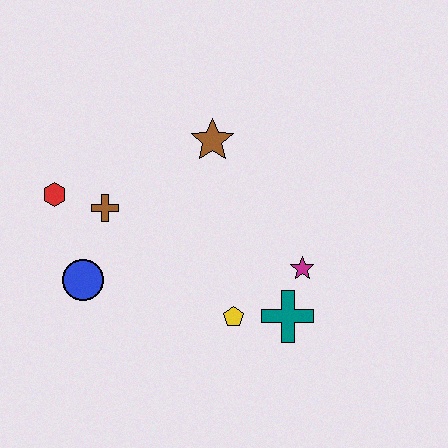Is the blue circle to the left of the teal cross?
Yes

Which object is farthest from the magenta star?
The red hexagon is farthest from the magenta star.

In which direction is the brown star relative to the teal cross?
The brown star is above the teal cross.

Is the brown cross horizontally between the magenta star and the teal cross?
No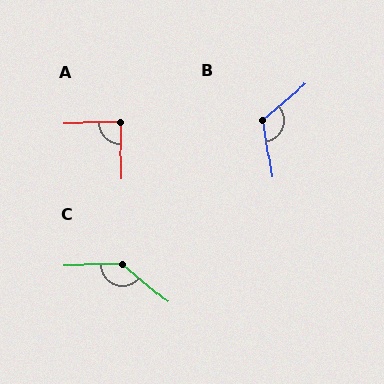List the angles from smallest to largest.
A (89°), B (122°), C (140°).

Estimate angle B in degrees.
Approximately 122 degrees.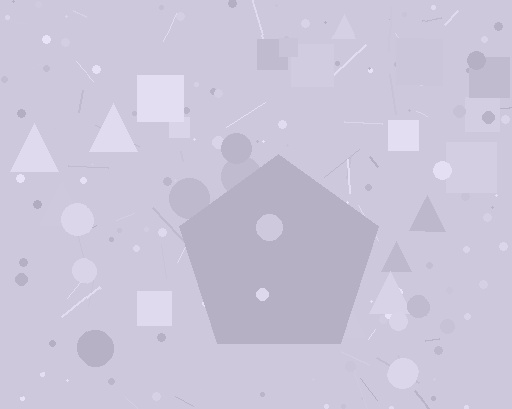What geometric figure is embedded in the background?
A pentagon is embedded in the background.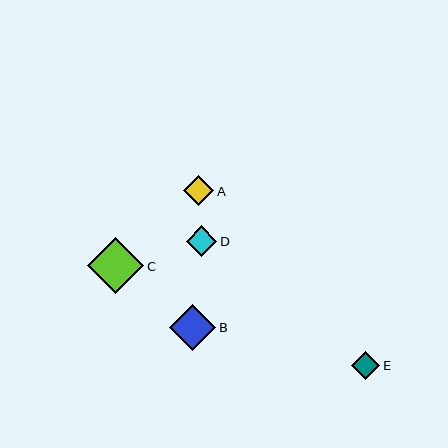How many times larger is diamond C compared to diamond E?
Diamond C is approximately 2.0 times the size of diamond E.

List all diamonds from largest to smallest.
From largest to smallest: C, B, D, A, E.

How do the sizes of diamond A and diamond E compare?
Diamond A and diamond E are approximately the same size.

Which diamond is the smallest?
Diamond E is the smallest with a size of approximately 28 pixels.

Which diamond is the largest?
Diamond C is the largest with a size of approximately 56 pixels.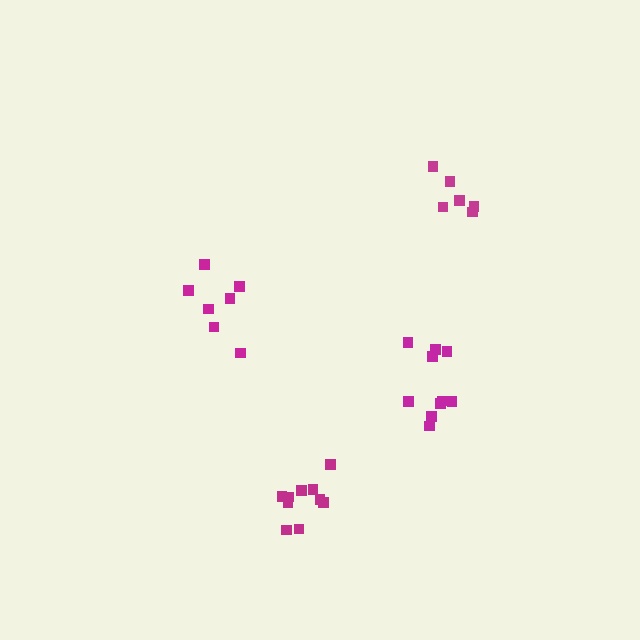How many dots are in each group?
Group 1: 10 dots, Group 2: 7 dots, Group 3: 10 dots, Group 4: 6 dots (33 total).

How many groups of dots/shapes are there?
There are 4 groups.